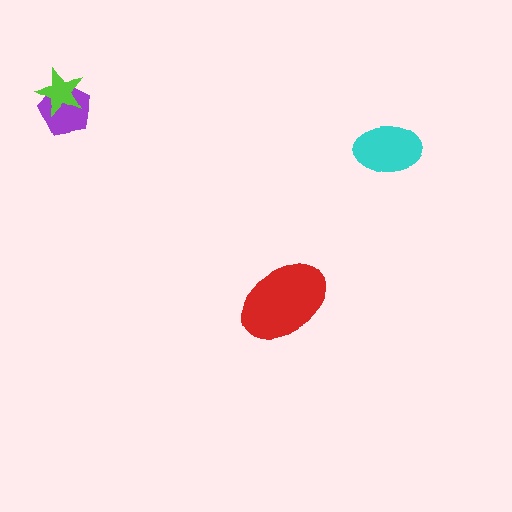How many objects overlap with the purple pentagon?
1 object overlaps with the purple pentagon.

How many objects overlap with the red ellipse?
0 objects overlap with the red ellipse.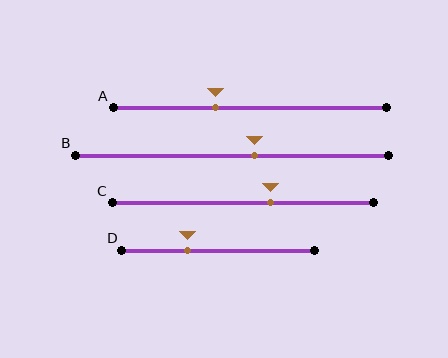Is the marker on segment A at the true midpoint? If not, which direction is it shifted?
No, the marker on segment A is shifted to the left by about 13% of the segment length.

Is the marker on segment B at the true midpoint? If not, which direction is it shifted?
No, the marker on segment B is shifted to the right by about 7% of the segment length.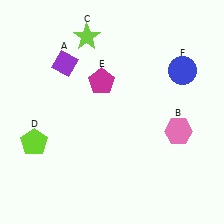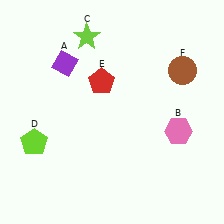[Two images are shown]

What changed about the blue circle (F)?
In Image 1, F is blue. In Image 2, it changed to brown.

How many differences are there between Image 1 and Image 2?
There are 2 differences between the two images.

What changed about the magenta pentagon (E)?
In Image 1, E is magenta. In Image 2, it changed to red.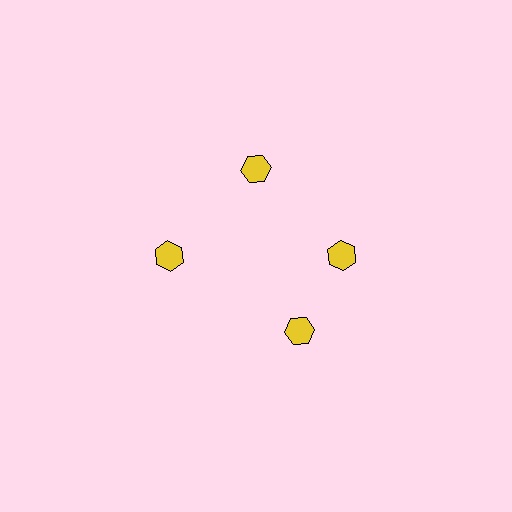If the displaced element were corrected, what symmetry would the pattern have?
It would have 4-fold rotational symmetry — the pattern would map onto itself every 90 degrees.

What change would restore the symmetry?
The symmetry would be restored by rotating it back into even spacing with its neighbors so that all 4 hexagons sit at equal angles and equal distance from the center.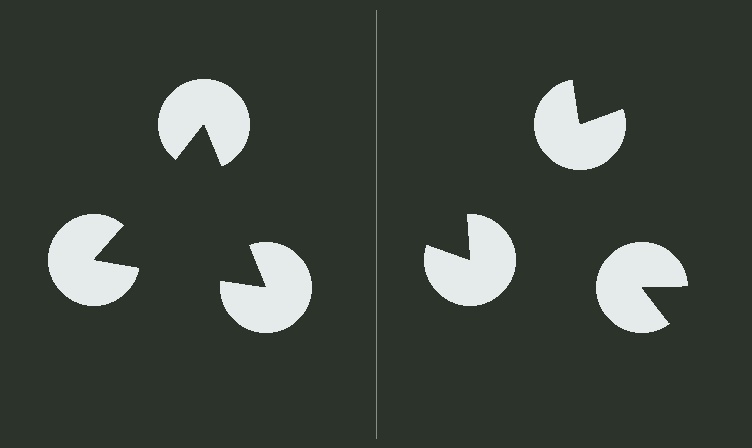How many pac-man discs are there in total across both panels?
6 — 3 on each side.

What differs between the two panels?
The pac-man discs are positioned identically on both sides; only the wedge orientations differ. On the left they align to a triangle; on the right they are misaligned.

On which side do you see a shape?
An illusory triangle appears on the left side. On the right side the wedge cuts are rotated, so no coherent shape forms.